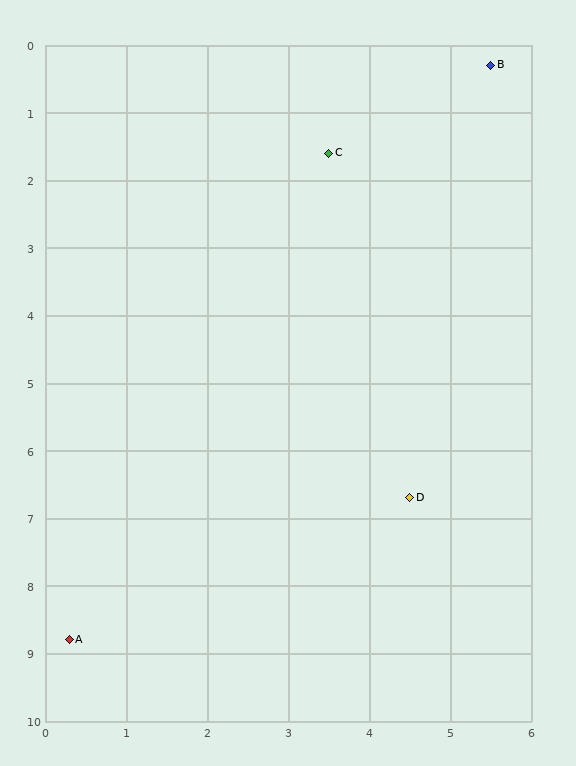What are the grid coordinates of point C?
Point C is at approximately (3.5, 1.6).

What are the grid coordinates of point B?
Point B is at approximately (5.5, 0.3).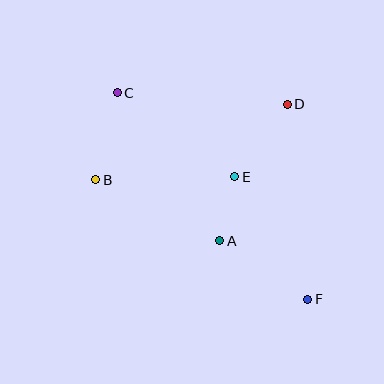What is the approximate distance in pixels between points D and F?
The distance between D and F is approximately 196 pixels.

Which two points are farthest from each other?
Points C and F are farthest from each other.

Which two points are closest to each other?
Points A and E are closest to each other.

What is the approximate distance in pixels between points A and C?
The distance between A and C is approximately 180 pixels.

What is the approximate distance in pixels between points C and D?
The distance between C and D is approximately 170 pixels.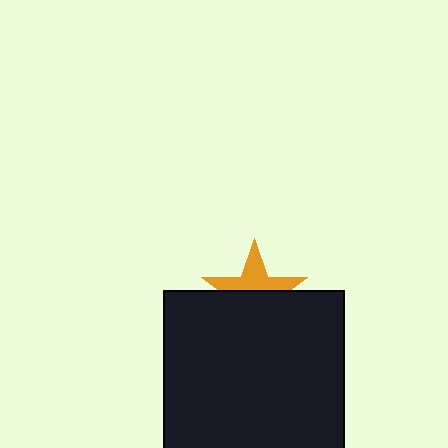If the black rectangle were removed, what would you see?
You would see the complete orange star.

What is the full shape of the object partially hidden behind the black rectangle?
The partially hidden object is an orange star.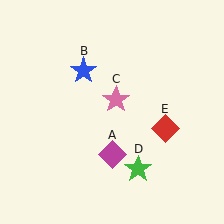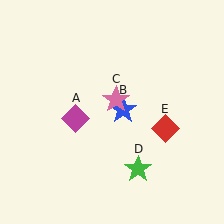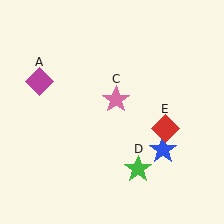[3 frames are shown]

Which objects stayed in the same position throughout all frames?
Pink star (object C) and green star (object D) and red diamond (object E) remained stationary.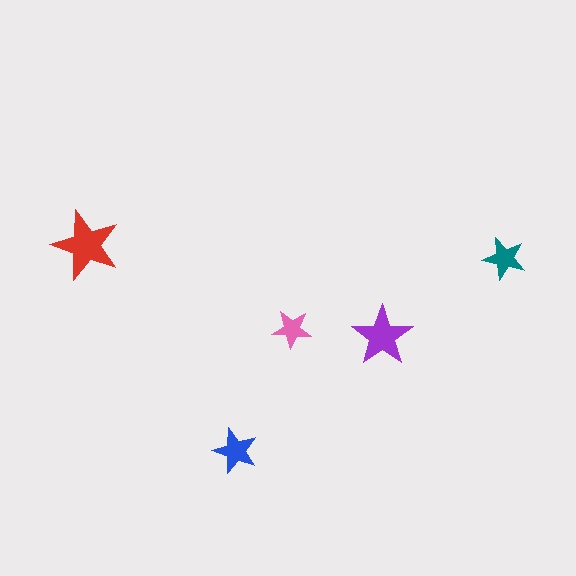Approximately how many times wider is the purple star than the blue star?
About 1.5 times wider.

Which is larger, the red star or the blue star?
The red one.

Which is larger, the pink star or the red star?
The red one.